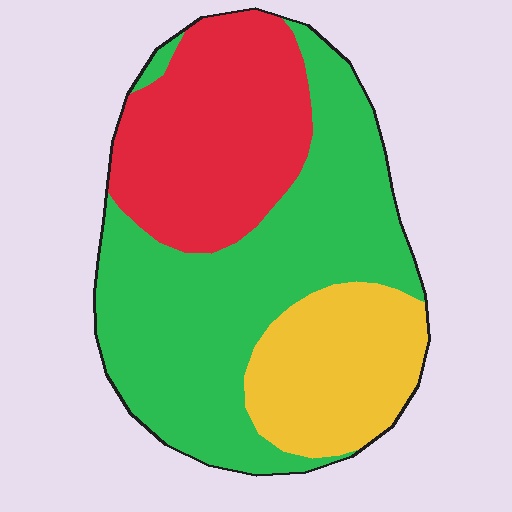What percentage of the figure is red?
Red covers roughly 30% of the figure.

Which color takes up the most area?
Green, at roughly 50%.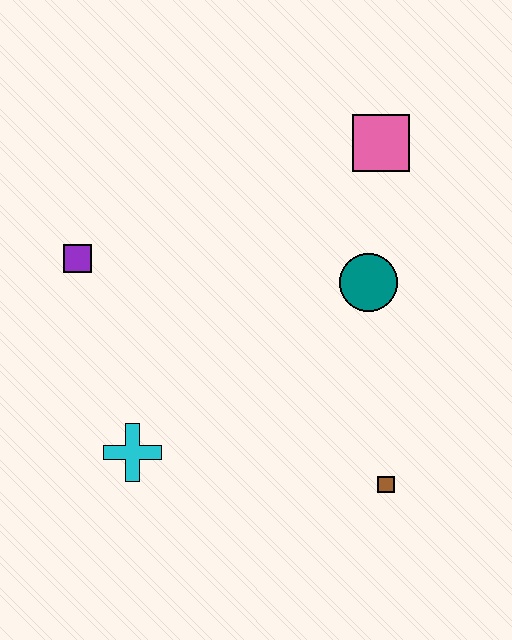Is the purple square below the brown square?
No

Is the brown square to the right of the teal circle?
Yes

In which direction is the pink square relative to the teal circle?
The pink square is above the teal circle.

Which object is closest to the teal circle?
The pink square is closest to the teal circle.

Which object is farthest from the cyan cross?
The pink square is farthest from the cyan cross.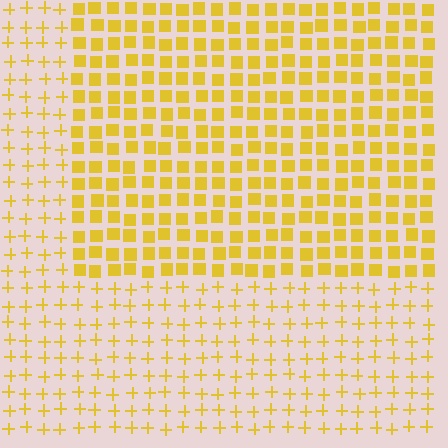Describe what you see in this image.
The image is filled with small yellow elements arranged in a uniform grid. A rectangle-shaped region contains squares, while the surrounding area contains plus signs. The boundary is defined purely by the change in element shape.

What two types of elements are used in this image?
The image uses squares inside the rectangle region and plus signs outside it.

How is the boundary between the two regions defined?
The boundary is defined by a change in element shape: squares inside vs. plus signs outside. All elements share the same color and spacing.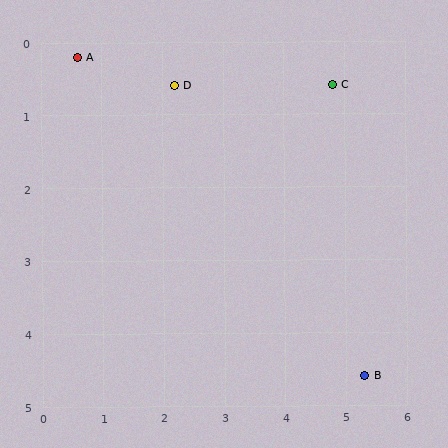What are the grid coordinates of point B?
Point B is at approximately (5.3, 4.6).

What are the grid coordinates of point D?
Point D is at approximately (2.2, 0.6).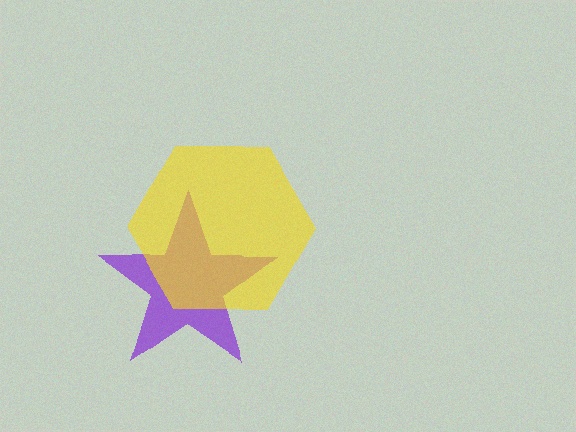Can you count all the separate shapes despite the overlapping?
Yes, there are 2 separate shapes.